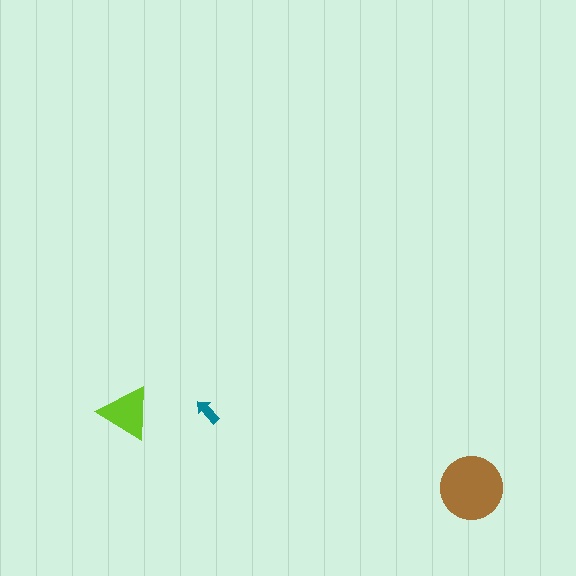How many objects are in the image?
There are 3 objects in the image.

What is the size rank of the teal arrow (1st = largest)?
3rd.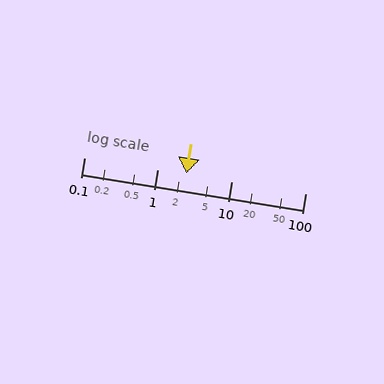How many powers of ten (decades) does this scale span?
The scale spans 3 decades, from 0.1 to 100.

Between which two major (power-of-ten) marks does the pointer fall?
The pointer is between 1 and 10.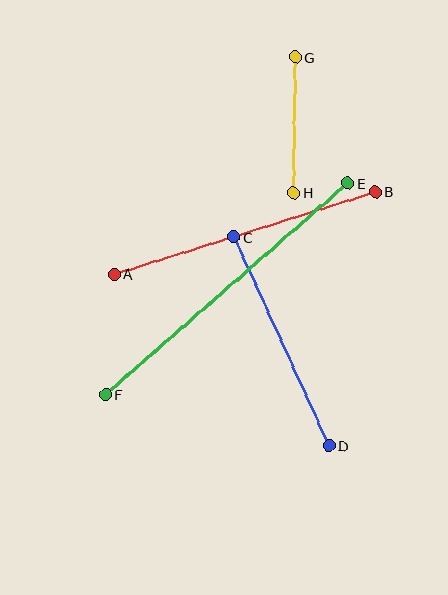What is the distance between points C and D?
The distance is approximately 229 pixels.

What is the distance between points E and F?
The distance is approximately 322 pixels.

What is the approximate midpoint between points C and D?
The midpoint is at approximately (281, 341) pixels.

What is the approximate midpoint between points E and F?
The midpoint is at approximately (227, 289) pixels.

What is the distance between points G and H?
The distance is approximately 136 pixels.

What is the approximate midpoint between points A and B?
The midpoint is at approximately (245, 233) pixels.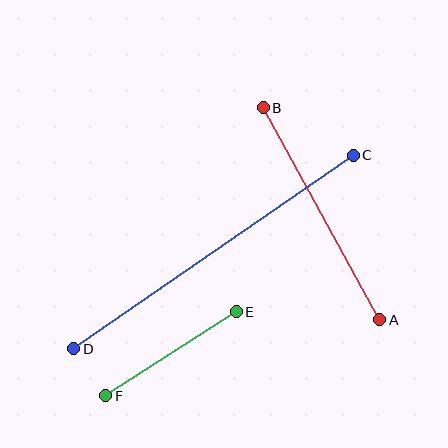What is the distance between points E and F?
The distance is approximately 155 pixels.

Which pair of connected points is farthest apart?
Points C and D are farthest apart.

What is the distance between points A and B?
The distance is approximately 242 pixels.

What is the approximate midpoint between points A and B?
The midpoint is at approximately (321, 214) pixels.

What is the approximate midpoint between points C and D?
The midpoint is at approximately (214, 252) pixels.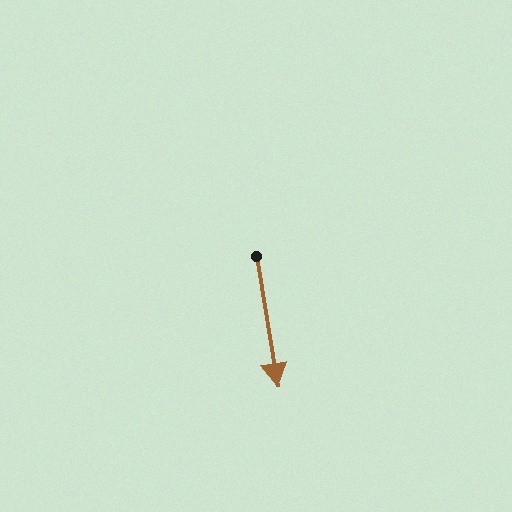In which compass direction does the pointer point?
South.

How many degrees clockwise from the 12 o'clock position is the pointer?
Approximately 171 degrees.